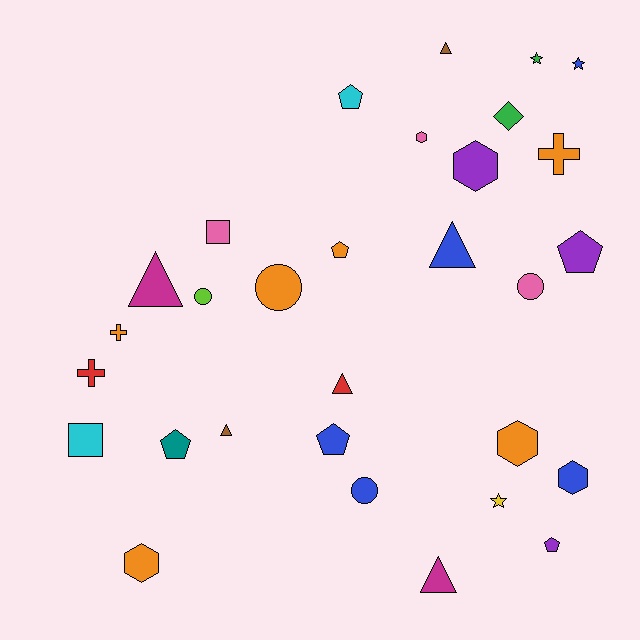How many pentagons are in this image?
There are 6 pentagons.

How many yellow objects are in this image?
There is 1 yellow object.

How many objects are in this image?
There are 30 objects.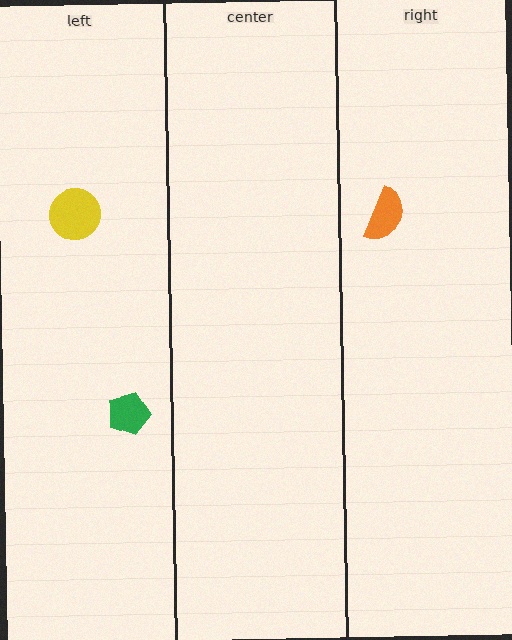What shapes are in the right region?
The orange semicircle.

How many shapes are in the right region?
1.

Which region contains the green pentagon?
The left region.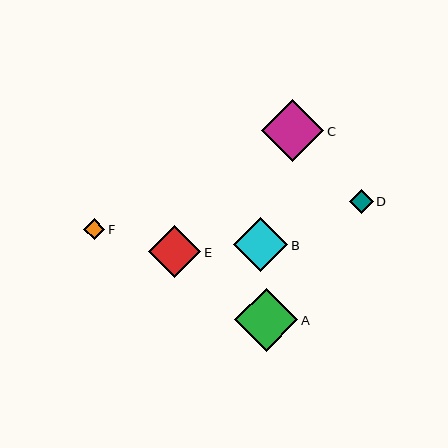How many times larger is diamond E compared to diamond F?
Diamond E is approximately 2.5 times the size of diamond F.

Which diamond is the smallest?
Diamond F is the smallest with a size of approximately 21 pixels.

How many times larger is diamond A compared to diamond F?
Diamond A is approximately 3.0 times the size of diamond F.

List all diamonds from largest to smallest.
From largest to smallest: A, C, B, E, D, F.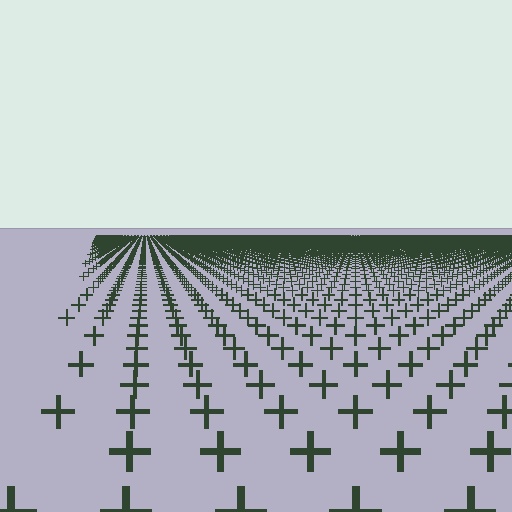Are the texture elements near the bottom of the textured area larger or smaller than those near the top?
Larger. Near the bottom, elements are closer to the viewer and appear at a bigger on-screen size.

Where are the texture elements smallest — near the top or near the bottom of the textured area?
Near the top.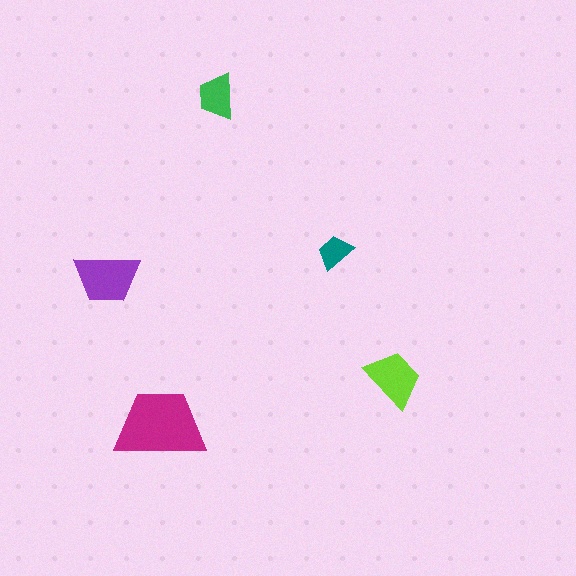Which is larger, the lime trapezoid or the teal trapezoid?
The lime one.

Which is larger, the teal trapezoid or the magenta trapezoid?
The magenta one.